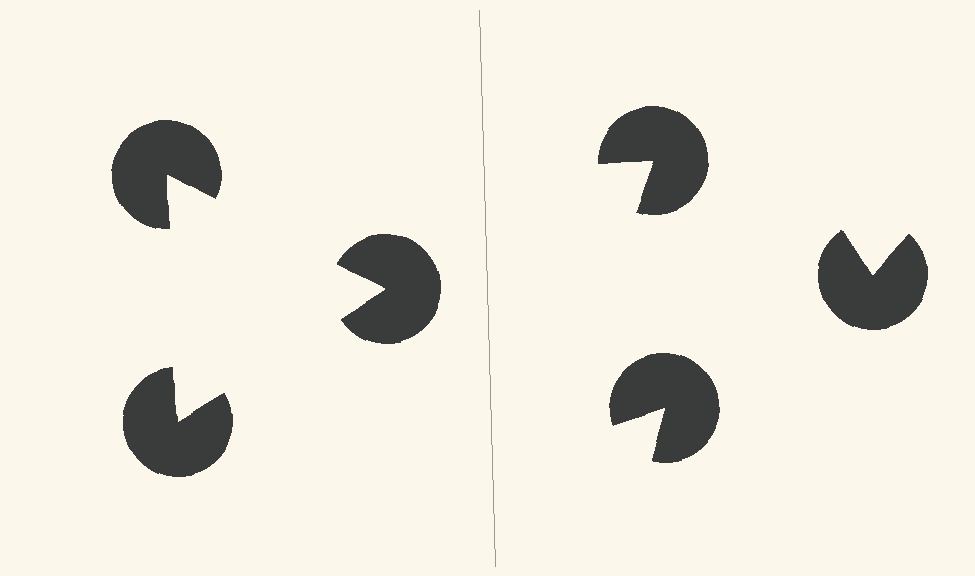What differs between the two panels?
The pac-man discs are positioned identically on both sides; only the wedge orientations differ. On the left they align to a triangle; on the right they are misaligned.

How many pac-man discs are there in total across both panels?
6 — 3 on each side.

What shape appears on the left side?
An illusory triangle.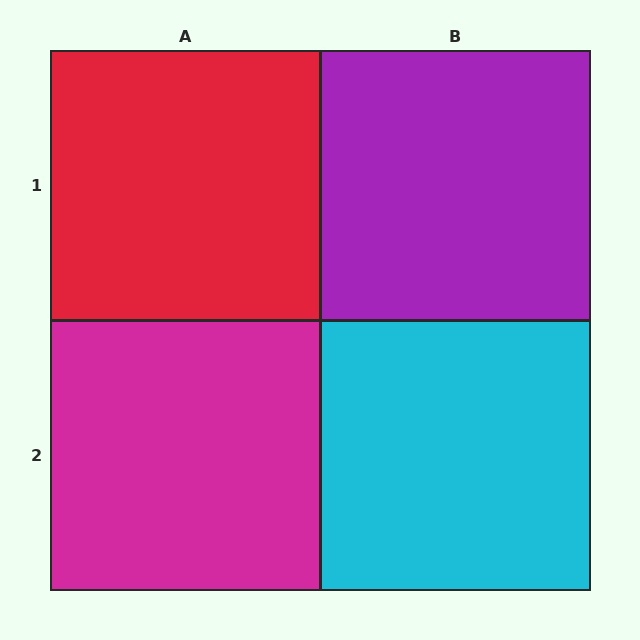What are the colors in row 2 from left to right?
Magenta, cyan.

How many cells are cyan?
1 cell is cyan.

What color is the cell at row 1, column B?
Purple.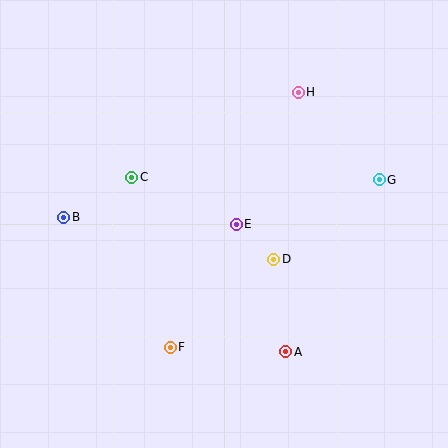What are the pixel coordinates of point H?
Point H is at (298, 92).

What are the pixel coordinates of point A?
Point A is at (286, 352).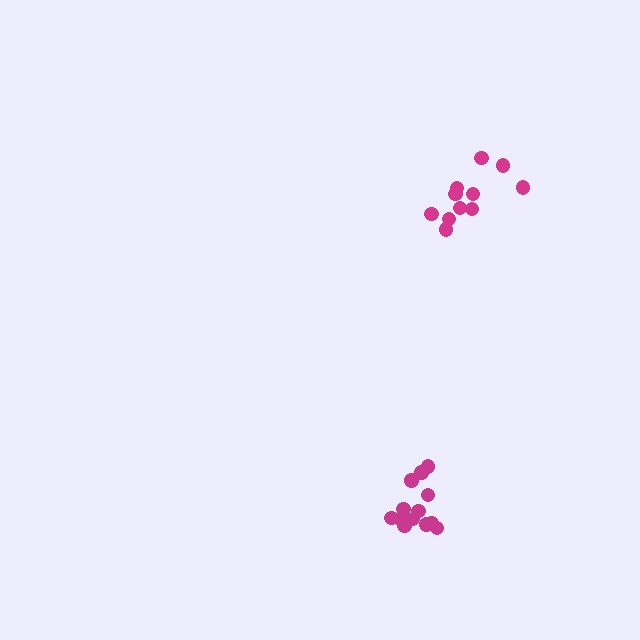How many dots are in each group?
Group 1: 15 dots, Group 2: 11 dots (26 total).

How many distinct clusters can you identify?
There are 2 distinct clusters.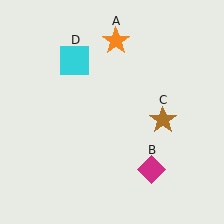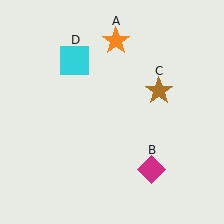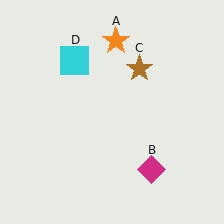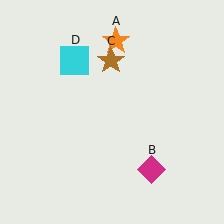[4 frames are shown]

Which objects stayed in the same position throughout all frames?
Orange star (object A) and magenta diamond (object B) and cyan square (object D) remained stationary.